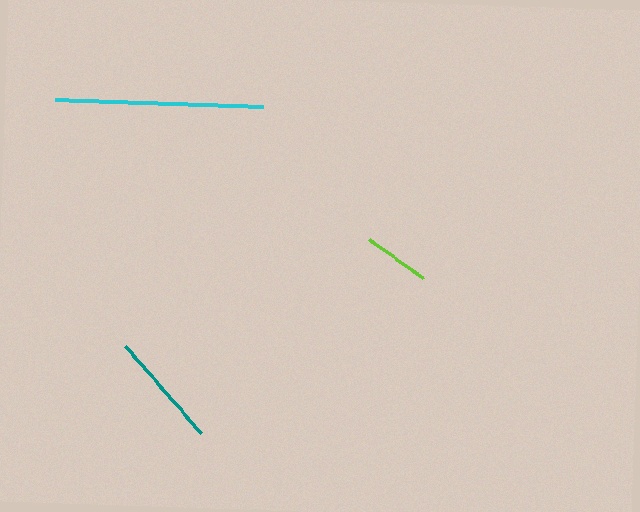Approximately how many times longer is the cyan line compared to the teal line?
The cyan line is approximately 1.8 times the length of the teal line.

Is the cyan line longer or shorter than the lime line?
The cyan line is longer than the lime line.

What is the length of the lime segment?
The lime segment is approximately 68 pixels long.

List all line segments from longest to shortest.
From longest to shortest: cyan, teal, lime.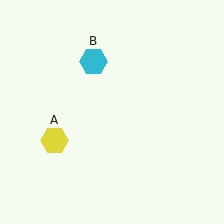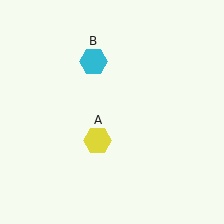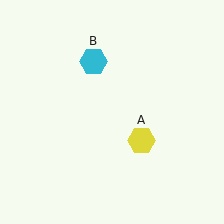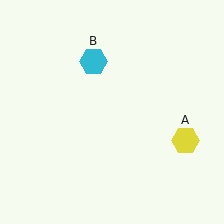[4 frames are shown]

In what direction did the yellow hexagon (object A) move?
The yellow hexagon (object A) moved right.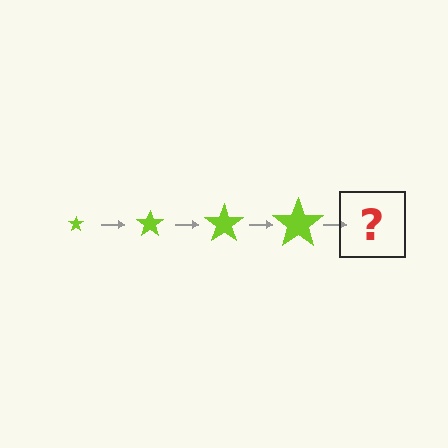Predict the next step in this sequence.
The next step is a lime star, larger than the previous one.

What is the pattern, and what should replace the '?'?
The pattern is that the star gets progressively larger each step. The '?' should be a lime star, larger than the previous one.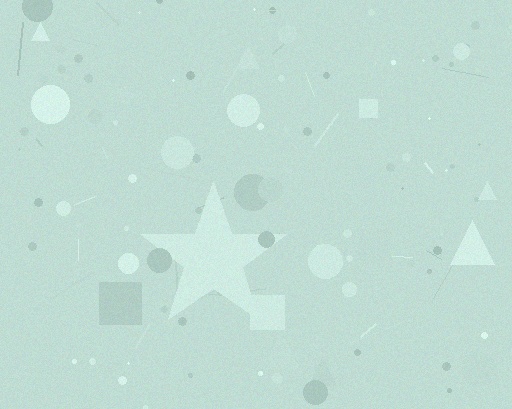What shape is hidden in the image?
A star is hidden in the image.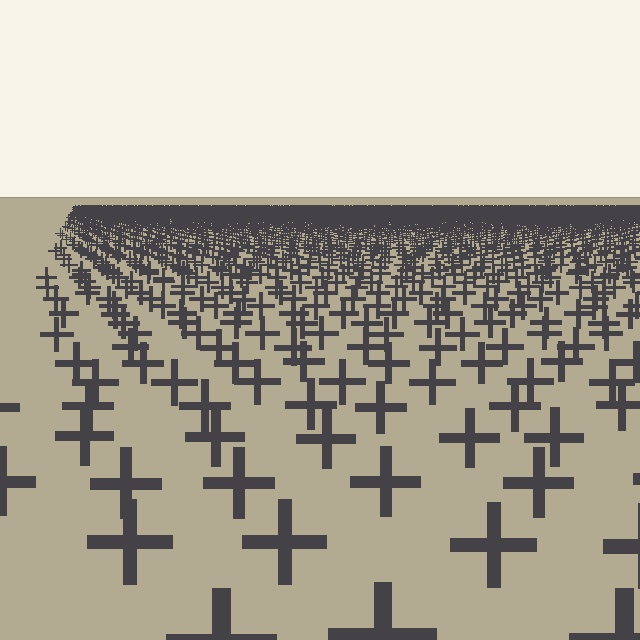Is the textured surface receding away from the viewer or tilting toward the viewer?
The surface is receding away from the viewer. Texture elements get smaller and denser toward the top.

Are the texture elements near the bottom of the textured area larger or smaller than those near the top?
Larger. Near the bottom, elements are closer to the viewer and appear at a bigger on-screen size.